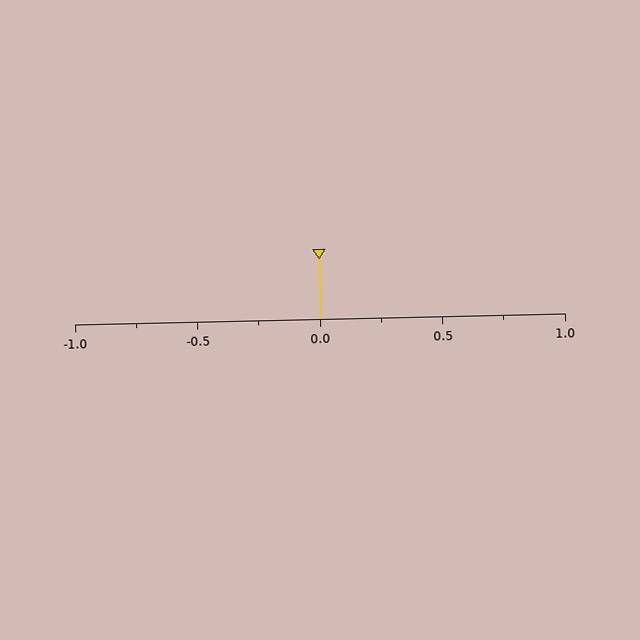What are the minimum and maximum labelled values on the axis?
The axis runs from -1.0 to 1.0.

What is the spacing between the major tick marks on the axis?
The major ticks are spaced 0.5 apart.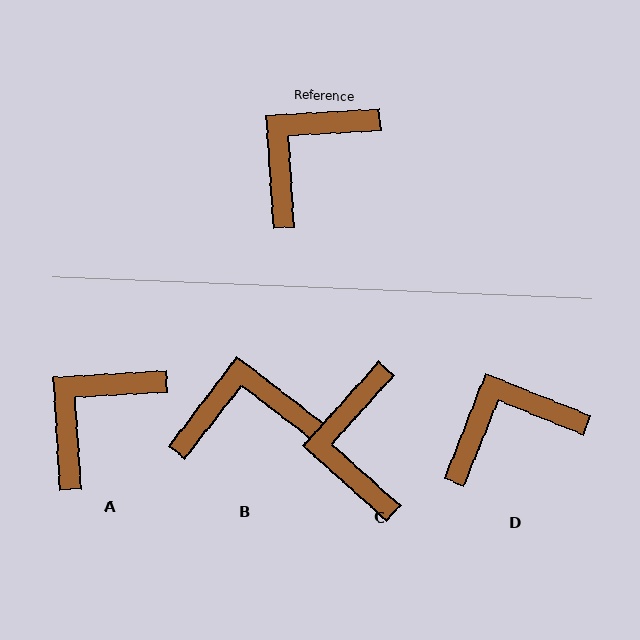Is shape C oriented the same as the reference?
No, it is off by about 45 degrees.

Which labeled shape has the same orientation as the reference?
A.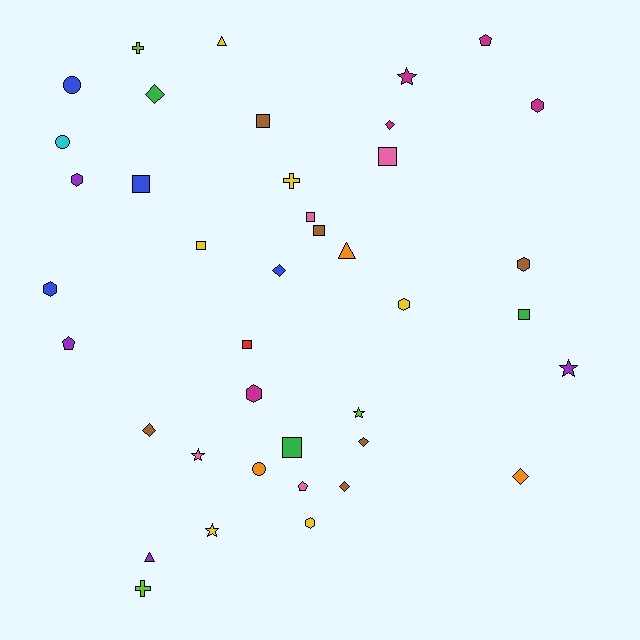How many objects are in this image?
There are 40 objects.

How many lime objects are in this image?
There are 3 lime objects.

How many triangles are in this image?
There are 3 triangles.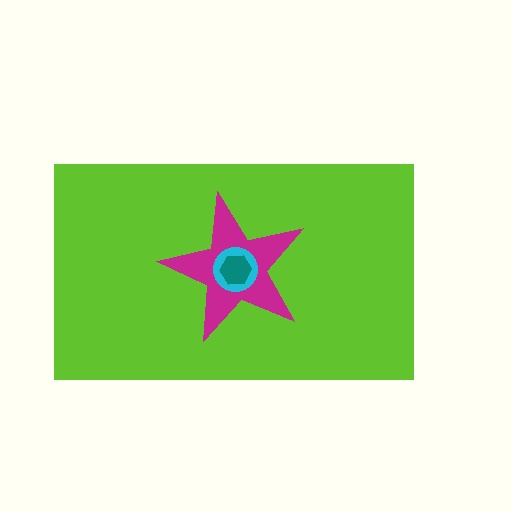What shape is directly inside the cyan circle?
The teal hexagon.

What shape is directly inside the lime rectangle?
The magenta star.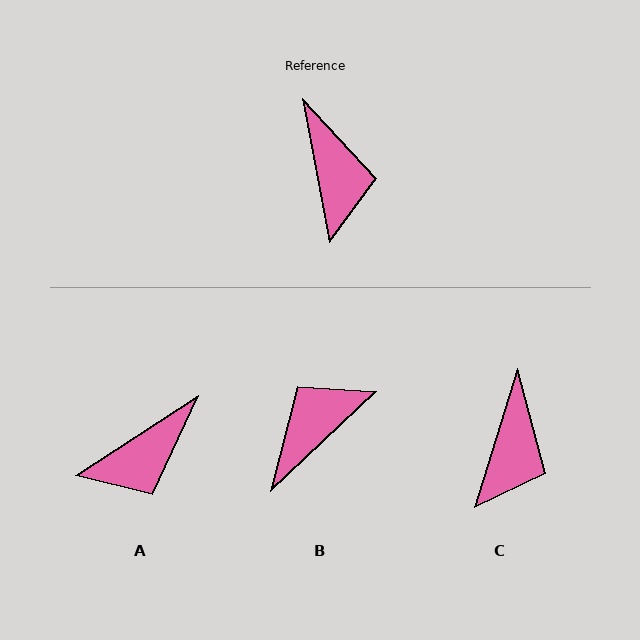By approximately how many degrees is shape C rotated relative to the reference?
Approximately 28 degrees clockwise.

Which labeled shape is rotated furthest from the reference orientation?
B, about 123 degrees away.